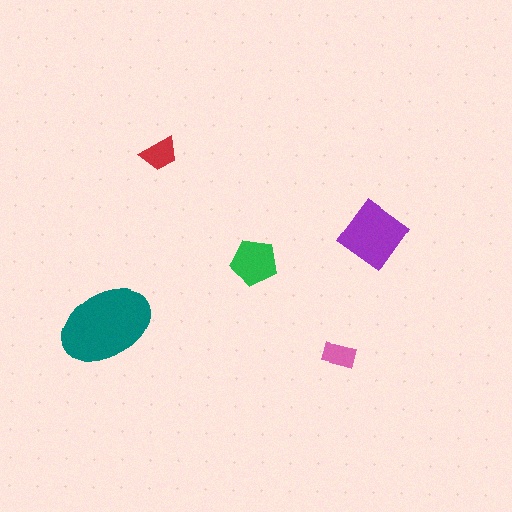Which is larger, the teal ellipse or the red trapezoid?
The teal ellipse.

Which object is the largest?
The teal ellipse.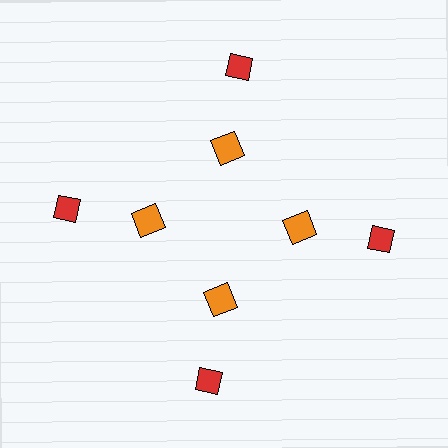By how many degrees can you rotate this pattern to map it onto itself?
The pattern maps onto itself every 90 degrees of rotation.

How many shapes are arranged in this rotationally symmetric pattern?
There are 8 shapes, arranged in 4 groups of 2.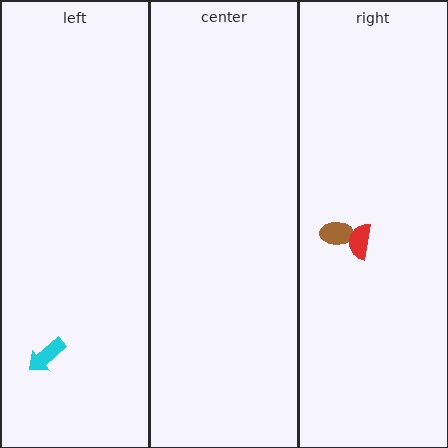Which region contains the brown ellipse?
The right region.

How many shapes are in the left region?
1.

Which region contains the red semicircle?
The right region.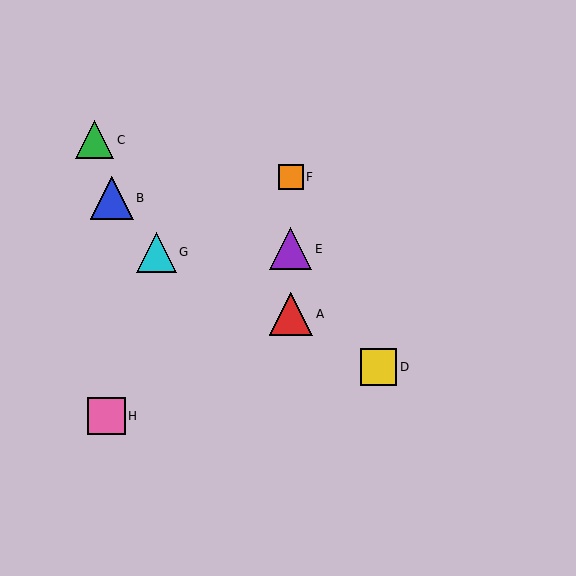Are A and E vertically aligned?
Yes, both are at x≈291.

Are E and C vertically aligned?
No, E is at x≈291 and C is at x≈94.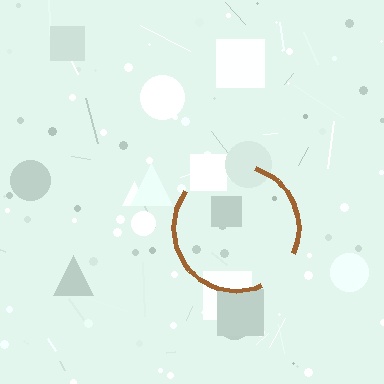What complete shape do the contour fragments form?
The contour fragments form a circle.